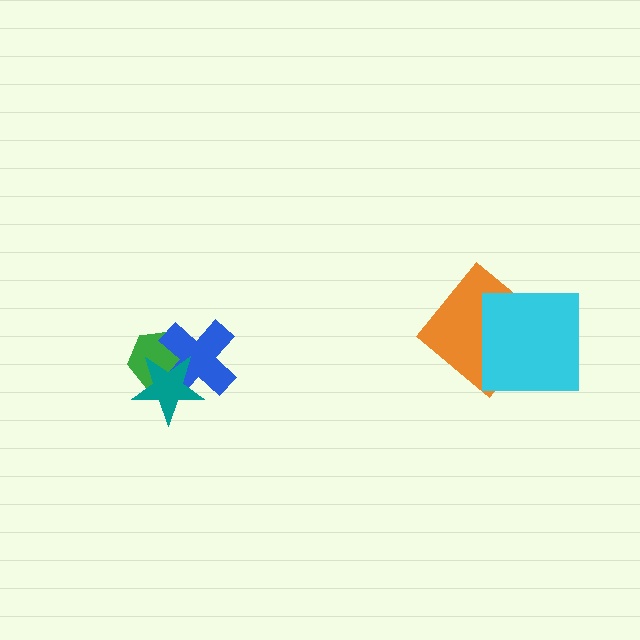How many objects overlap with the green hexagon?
2 objects overlap with the green hexagon.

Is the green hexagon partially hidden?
Yes, it is partially covered by another shape.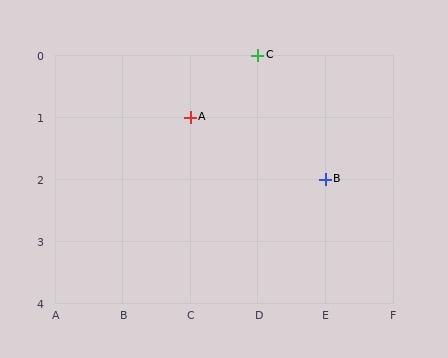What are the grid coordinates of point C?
Point C is at grid coordinates (D, 0).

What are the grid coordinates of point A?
Point A is at grid coordinates (C, 1).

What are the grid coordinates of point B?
Point B is at grid coordinates (E, 2).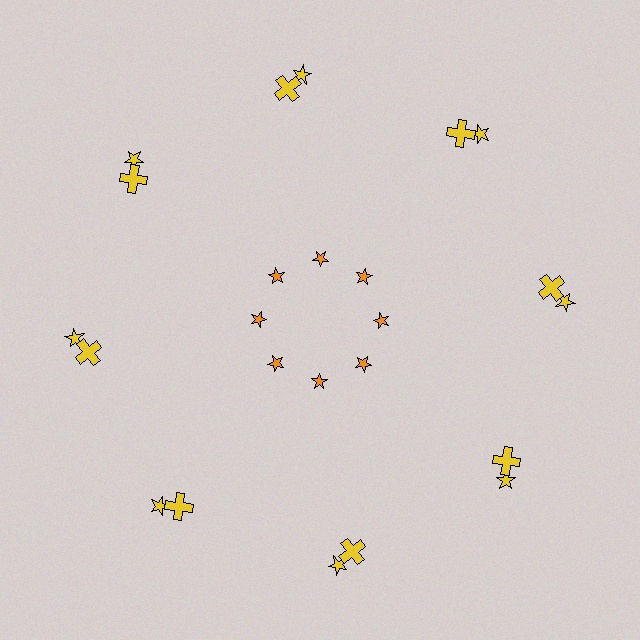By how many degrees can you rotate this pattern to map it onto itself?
The pattern maps onto itself every 45 degrees of rotation.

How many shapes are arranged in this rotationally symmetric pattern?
There are 24 shapes, arranged in 8 groups of 3.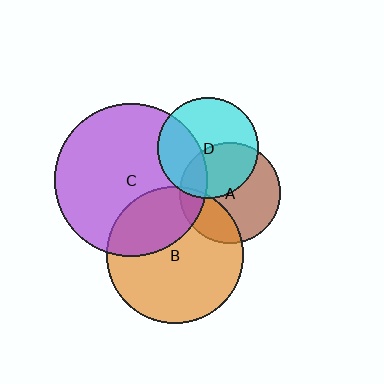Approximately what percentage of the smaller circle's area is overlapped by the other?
Approximately 35%.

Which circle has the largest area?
Circle C (purple).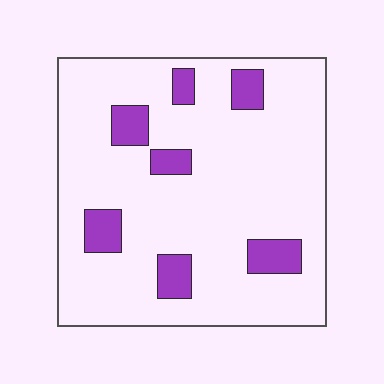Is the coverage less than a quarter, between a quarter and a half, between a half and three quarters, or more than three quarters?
Less than a quarter.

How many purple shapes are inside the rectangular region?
7.